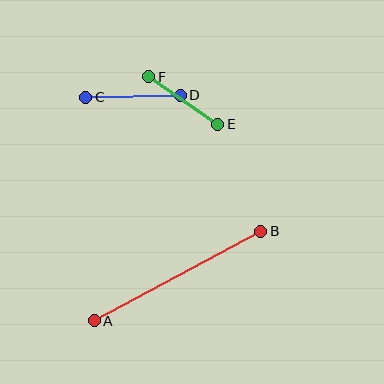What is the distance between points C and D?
The distance is approximately 95 pixels.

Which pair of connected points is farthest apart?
Points A and B are farthest apart.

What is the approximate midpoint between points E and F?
The midpoint is at approximately (183, 100) pixels.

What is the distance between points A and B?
The distance is approximately 189 pixels.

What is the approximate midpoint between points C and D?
The midpoint is at approximately (133, 96) pixels.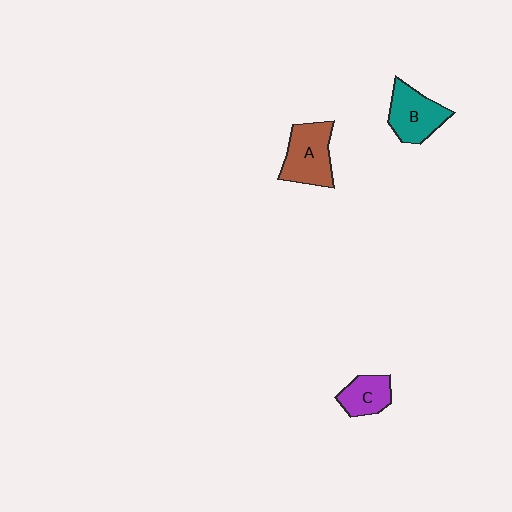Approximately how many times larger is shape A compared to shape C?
Approximately 1.5 times.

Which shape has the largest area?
Shape A (brown).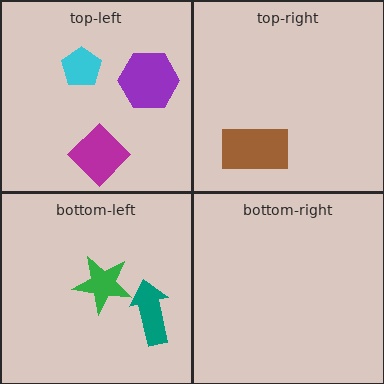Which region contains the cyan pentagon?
The top-left region.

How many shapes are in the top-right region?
1.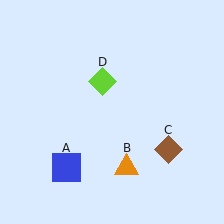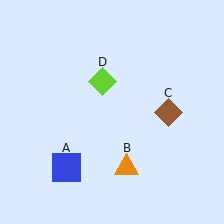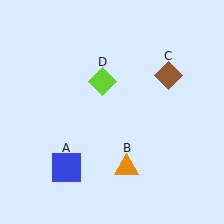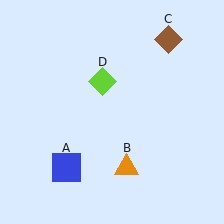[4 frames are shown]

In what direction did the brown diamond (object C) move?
The brown diamond (object C) moved up.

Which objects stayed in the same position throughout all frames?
Blue square (object A) and orange triangle (object B) and lime diamond (object D) remained stationary.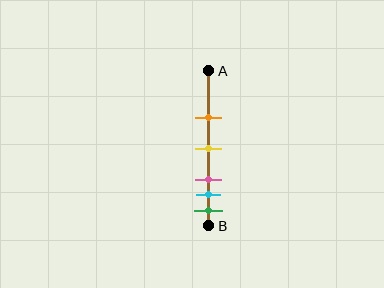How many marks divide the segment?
There are 5 marks dividing the segment.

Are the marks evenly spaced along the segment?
No, the marks are not evenly spaced.